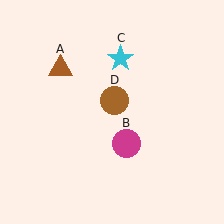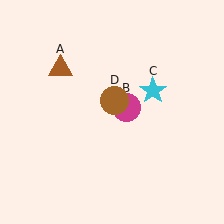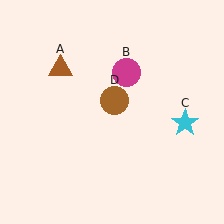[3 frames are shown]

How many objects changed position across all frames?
2 objects changed position: magenta circle (object B), cyan star (object C).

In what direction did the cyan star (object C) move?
The cyan star (object C) moved down and to the right.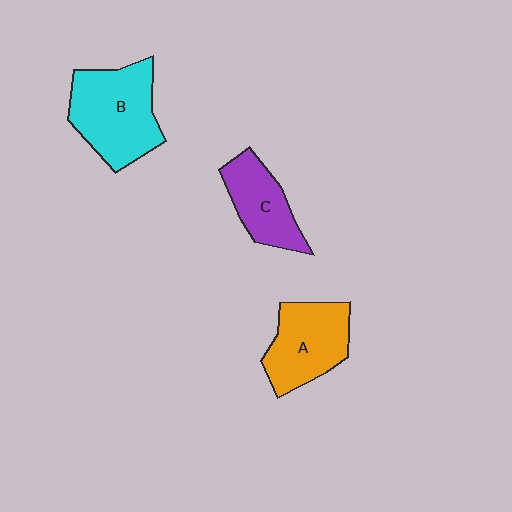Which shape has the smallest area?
Shape C (purple).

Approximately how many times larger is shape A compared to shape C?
Approximately 1.3 times.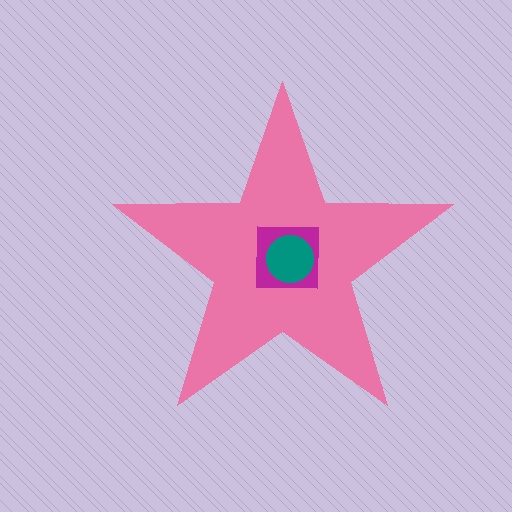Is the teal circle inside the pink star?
Yes.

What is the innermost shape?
The teal circle.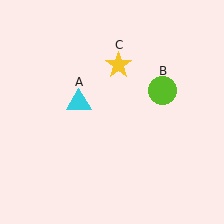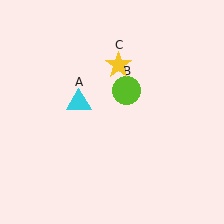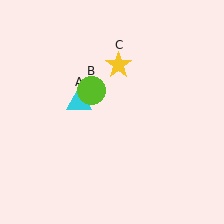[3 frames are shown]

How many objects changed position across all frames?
1 object changed position: lime circle (object B).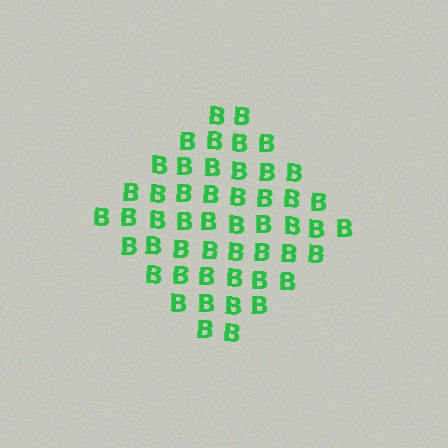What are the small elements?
The small elements are letter B's.